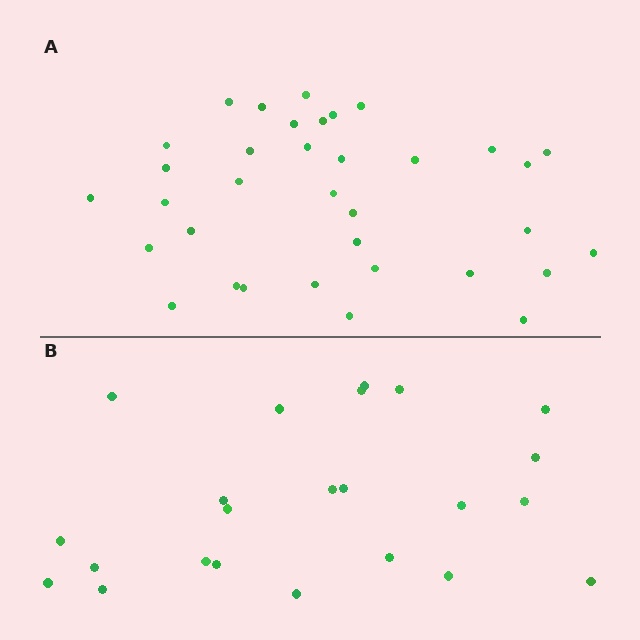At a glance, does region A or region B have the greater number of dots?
Region A (the top region) has more dots.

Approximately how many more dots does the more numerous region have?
Region A has roughly 12 or so more dots than region B.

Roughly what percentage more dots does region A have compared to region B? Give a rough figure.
About 50% more.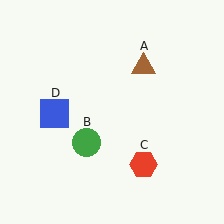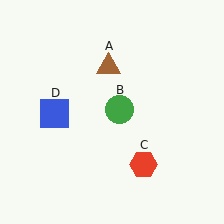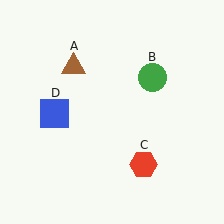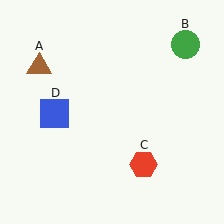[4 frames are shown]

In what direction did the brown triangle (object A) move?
The brown triangle (object A) moved left.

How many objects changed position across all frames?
2 objects changed position: brown triangle (object A), green circle (object B).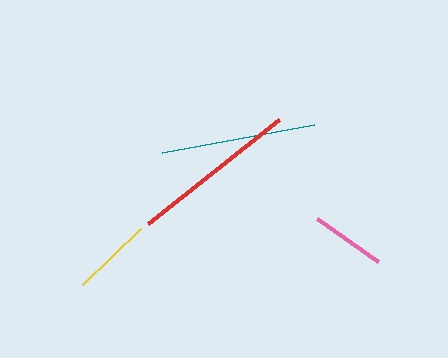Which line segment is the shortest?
The pink line is the shortest at approximately 75 pixels.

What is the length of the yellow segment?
The yellow segment is approximately 80 pixels long.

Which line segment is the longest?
The red line is the longest at approximately 167 pixels.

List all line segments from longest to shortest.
From longest to shortest: red, teal, yellow, pink.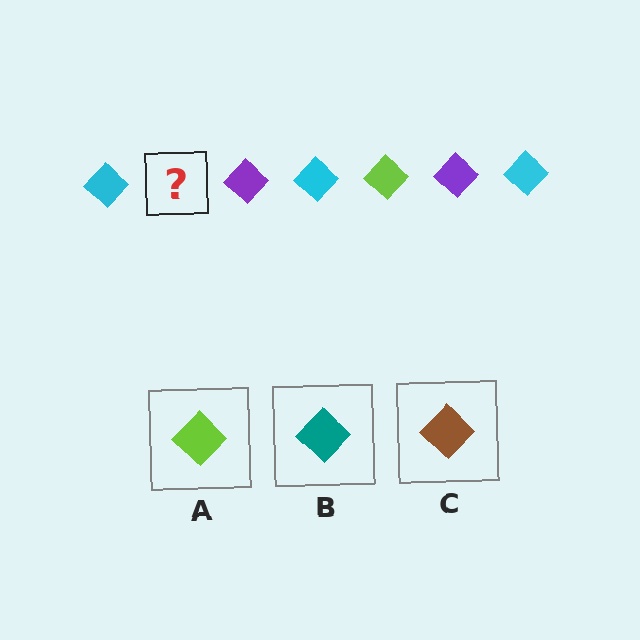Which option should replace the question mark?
Option A.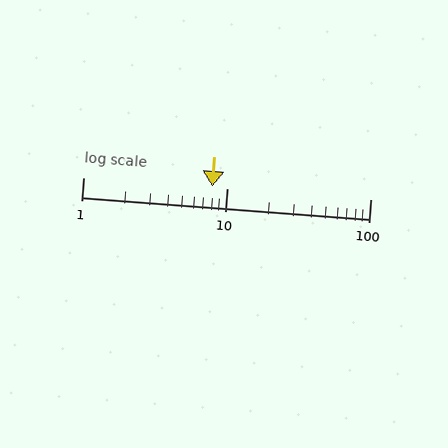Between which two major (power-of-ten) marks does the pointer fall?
The pointer is between 1 and 10.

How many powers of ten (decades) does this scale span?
The scale spans 2 decades, from 1 to 100.